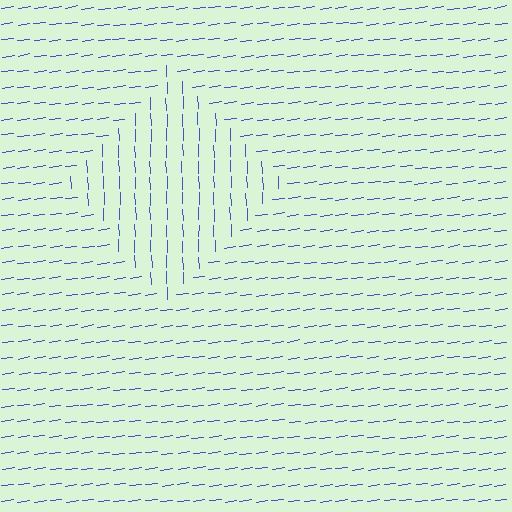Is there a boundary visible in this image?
Yes, there is a texture boundary formed by a change in line orientation.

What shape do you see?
I see a diamond.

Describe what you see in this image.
The image is filled with small blue line segments. A diamond region in the image has lines oriented differently from the surrounding lines, creating a visible texture boundary.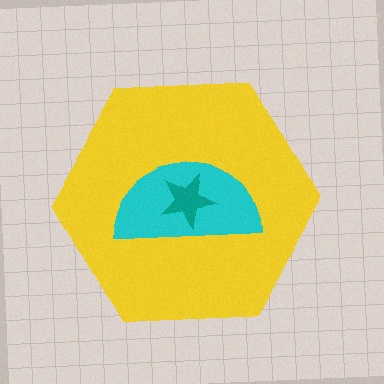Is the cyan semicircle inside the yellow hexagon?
Yes.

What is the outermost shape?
The yellow hexagon.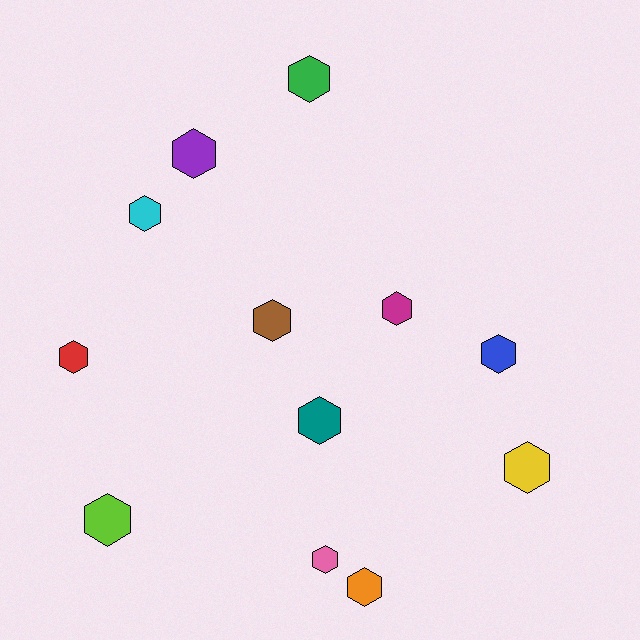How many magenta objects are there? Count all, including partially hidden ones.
There is 1 magenta object.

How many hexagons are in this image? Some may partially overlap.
There are 12 hexagons.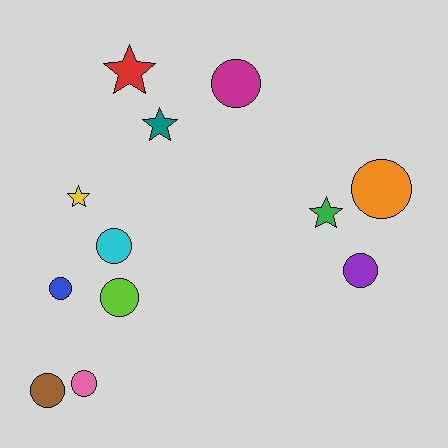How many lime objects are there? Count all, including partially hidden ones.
There is 1 lime object.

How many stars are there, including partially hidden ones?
There are 4 stars.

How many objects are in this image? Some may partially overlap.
There are 12 objects.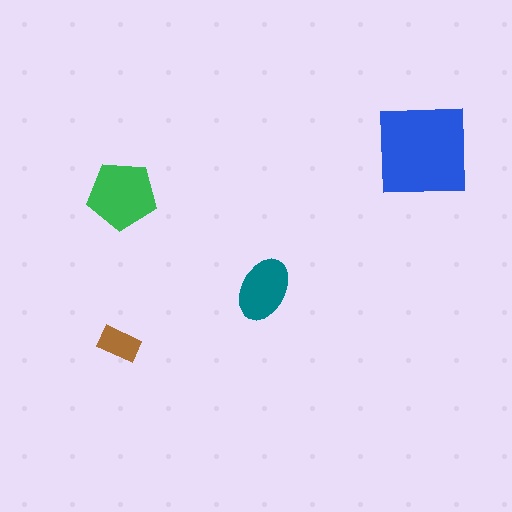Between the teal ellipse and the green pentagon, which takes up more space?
The green pentagon.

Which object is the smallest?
The brown rectangle.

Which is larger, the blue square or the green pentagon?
The blue square.